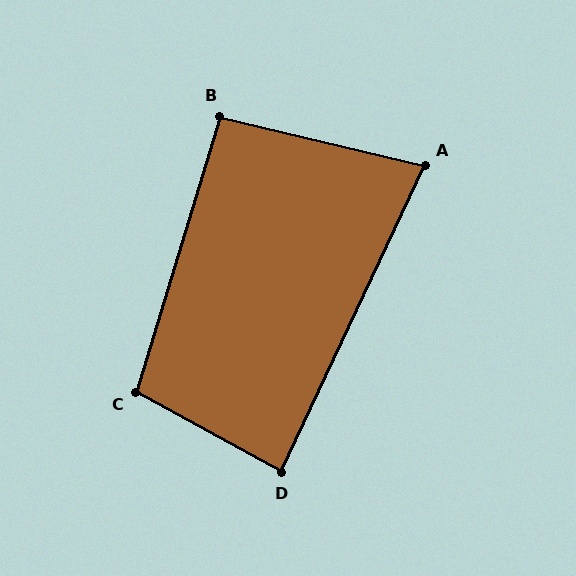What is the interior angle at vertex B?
Approximately 94 degrees (approximately right).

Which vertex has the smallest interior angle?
A, at approximately 78 degrees.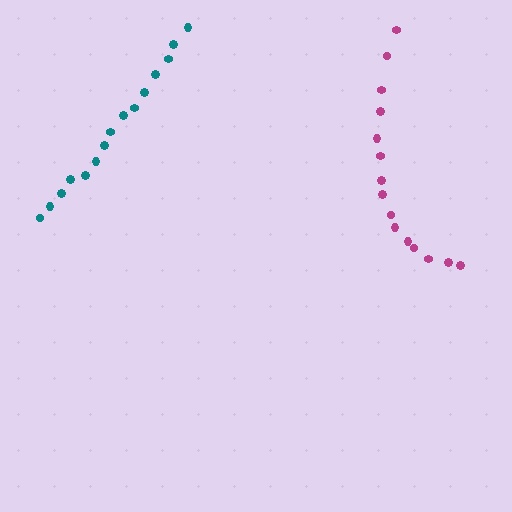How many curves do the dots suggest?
There are 2 distinct paths.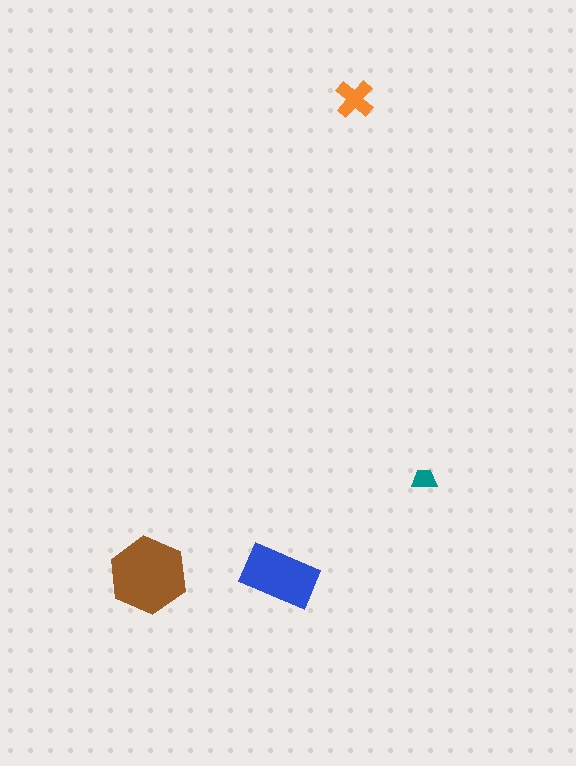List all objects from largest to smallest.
The brown hexagon, the blue rectangle, the orange cross, the teal trapezoid.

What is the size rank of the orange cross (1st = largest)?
3rd.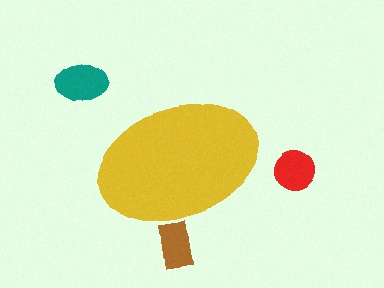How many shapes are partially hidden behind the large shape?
1 shape is partially hidden.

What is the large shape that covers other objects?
A yellow ellipse.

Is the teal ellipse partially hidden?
No, the teal ellipse is fully visible.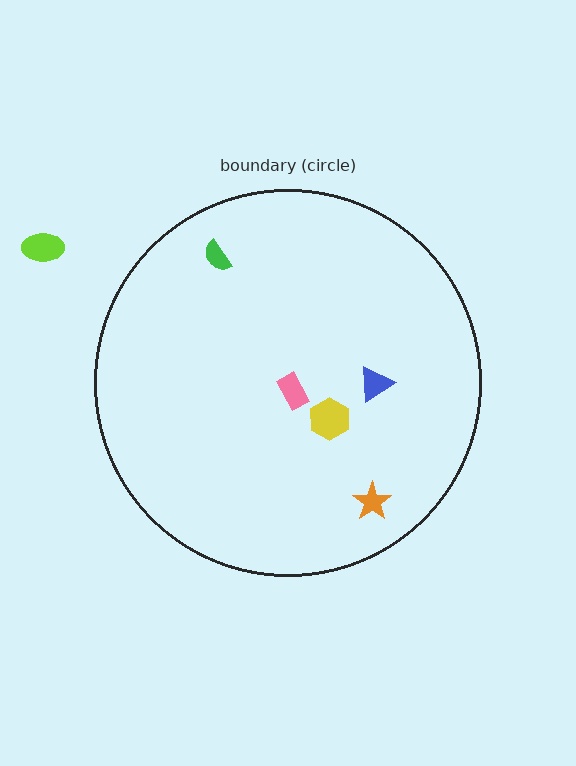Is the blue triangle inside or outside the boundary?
Inside.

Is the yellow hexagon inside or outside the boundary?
Inside.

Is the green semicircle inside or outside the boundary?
Inside.